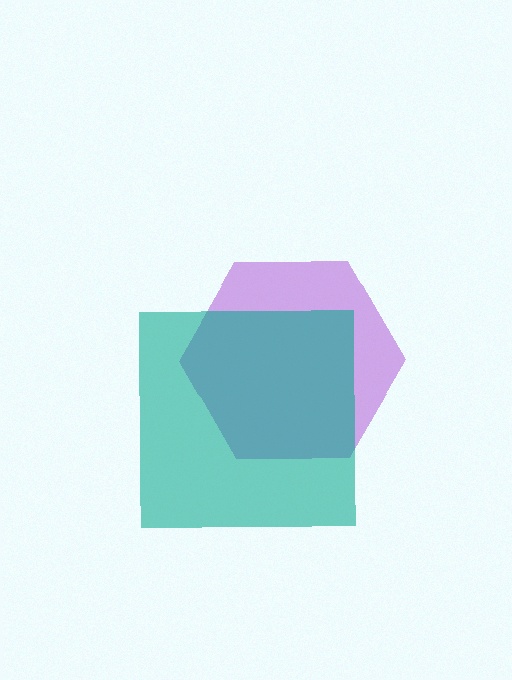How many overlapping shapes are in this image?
There are 2 overlapping shapes in the image.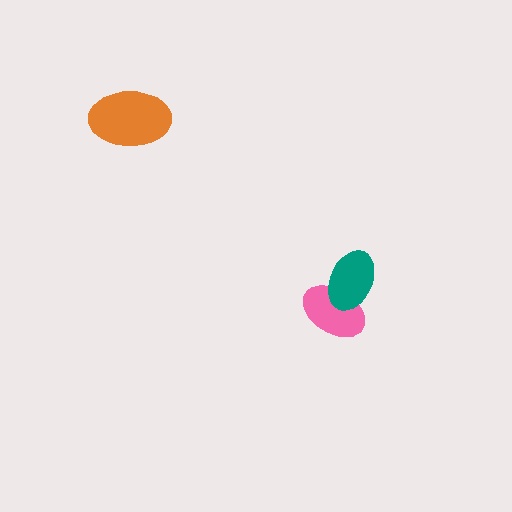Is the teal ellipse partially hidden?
No, no other shape covers it.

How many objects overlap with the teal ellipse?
1 object overlaps with the teal ellipse.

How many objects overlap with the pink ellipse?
1 object overlaps with the pink ellipse.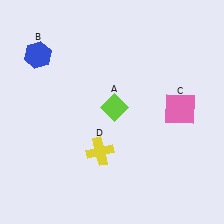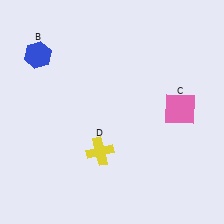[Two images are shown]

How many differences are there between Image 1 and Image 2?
There is 1 difference between the two images.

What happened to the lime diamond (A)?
The lime diamond (A) was removed in Image 2. It was in the top-right area of Image 1.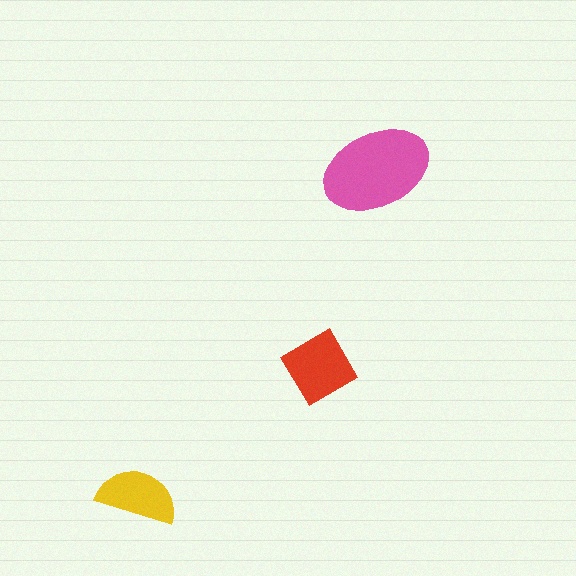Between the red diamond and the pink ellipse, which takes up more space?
The pink ellipse.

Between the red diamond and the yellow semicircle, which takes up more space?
The red diamond.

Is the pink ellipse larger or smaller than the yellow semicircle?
Larger.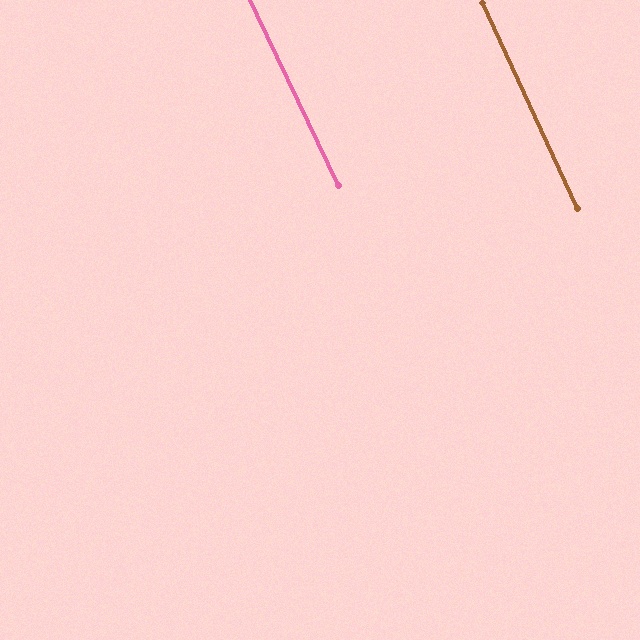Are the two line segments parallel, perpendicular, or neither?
Parallel — their directions differ by only 0.5°.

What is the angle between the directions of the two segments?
Approximately 1 degree.